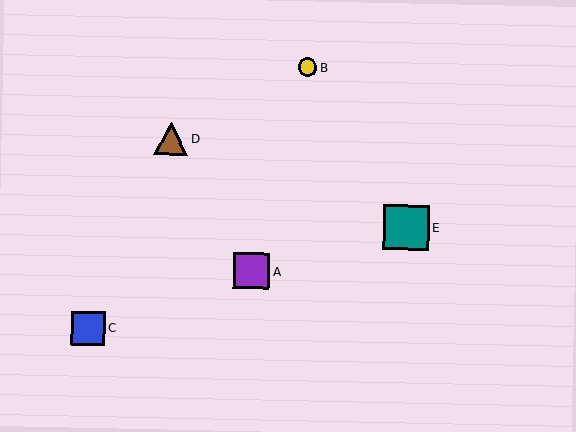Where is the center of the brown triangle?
The center of the brown triangle is at (171, 138).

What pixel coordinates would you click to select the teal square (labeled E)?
Click at (406, 228) to select the teal square E.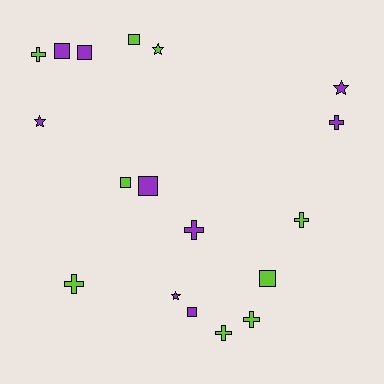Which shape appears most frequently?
Cross, with 7 objects.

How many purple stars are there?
There are 3 purple stars.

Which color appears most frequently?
Purple, with 9 objects.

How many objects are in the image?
There are 18 objects.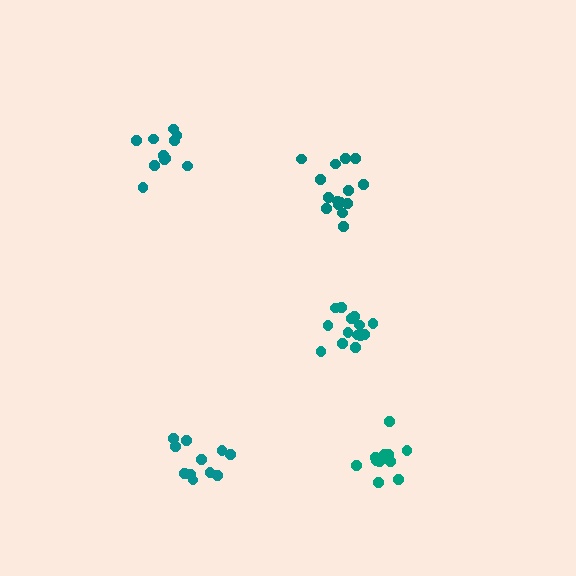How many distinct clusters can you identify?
There are 5 distinct clusters.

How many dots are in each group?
Group 1: 14 dots, Group 2: 15 dots, Group 3: 11 dots, Group 4: 11 dots, Group 5: 11 dots (62 total).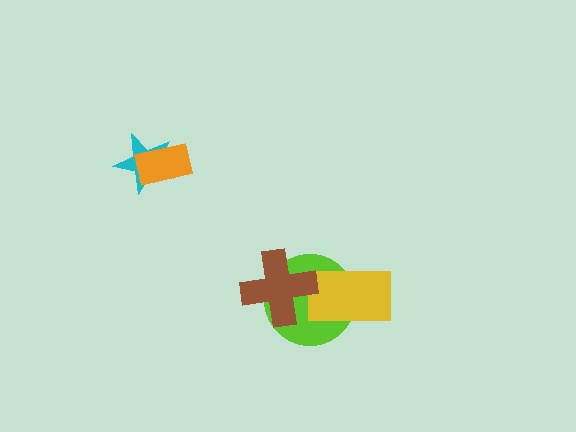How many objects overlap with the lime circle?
2 objects overlap with the lime circle.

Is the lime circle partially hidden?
Yes, it is partially covered by another shape.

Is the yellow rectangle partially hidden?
Yes, it is partially covered by another shape.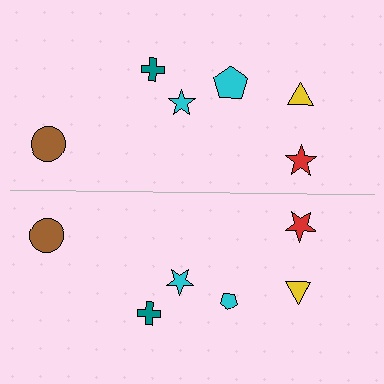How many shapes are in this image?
There are 12 shapes in this image.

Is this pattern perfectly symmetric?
No, the pattern is not perfectly symmetric. The cyan pentagon on the bottom side has a different size than its mirror counterpart.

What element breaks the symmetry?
The cyan pentagon on the bottom side has a different size than its mirror counterpart.